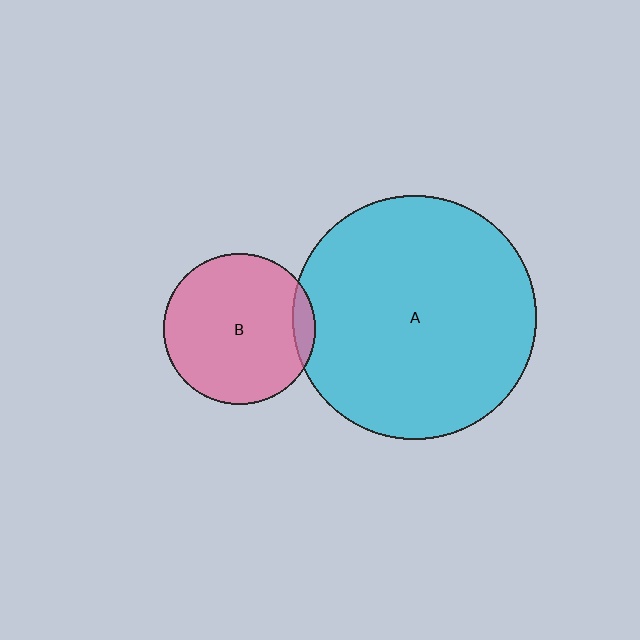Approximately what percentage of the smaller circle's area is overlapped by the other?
Approximately 5%.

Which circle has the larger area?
Circle A (cyan).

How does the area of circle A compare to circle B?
Approximately 2.6 times.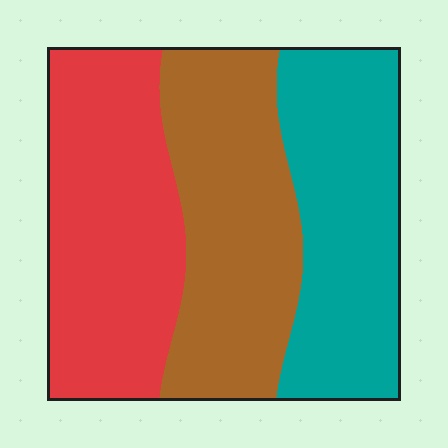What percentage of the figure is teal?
Teal takes up about one third (1/3) of the figure.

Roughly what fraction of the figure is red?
Red takes up about one third (1/3) of the figure.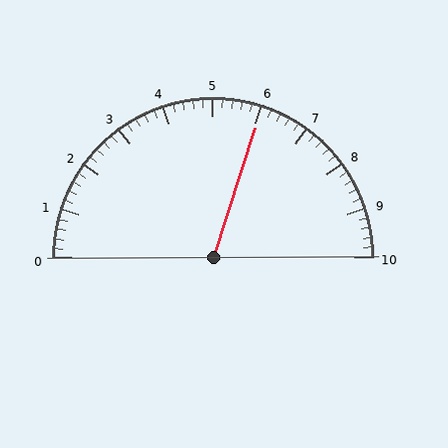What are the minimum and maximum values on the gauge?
The gauge ranges from 0 to 10.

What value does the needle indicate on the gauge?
The needle indicates approximately 6.0.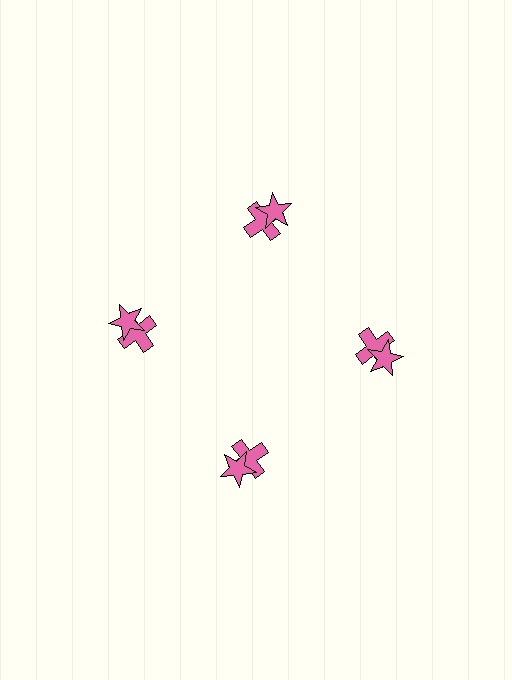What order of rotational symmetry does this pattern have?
This pattern has 4-fold rotational symmetry.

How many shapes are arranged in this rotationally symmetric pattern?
There are 8 shapes, arranged in 4 groups of 2.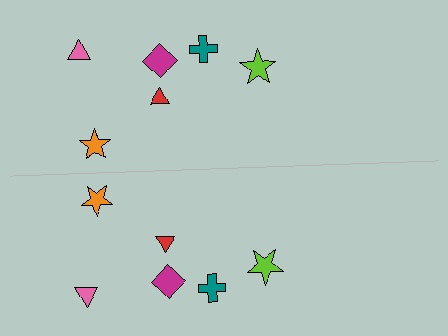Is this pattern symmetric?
Yes, this pattern has bilateral (reflection) symmetry.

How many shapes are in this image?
There are 12 shapes in this image.